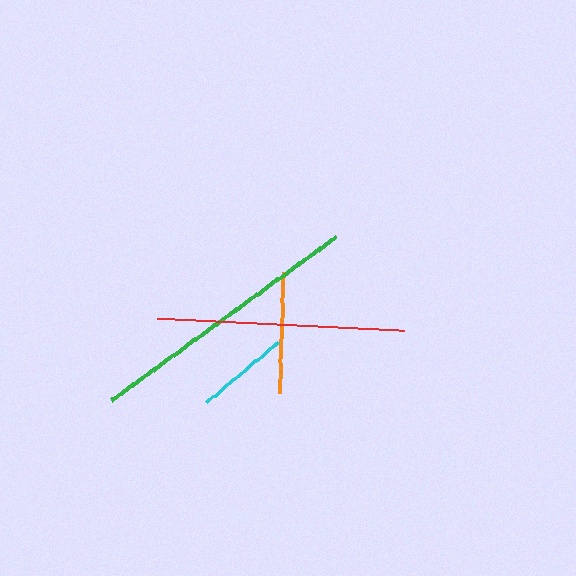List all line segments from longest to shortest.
From longest to shortest: green, red, orange, cyan.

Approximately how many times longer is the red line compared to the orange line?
The red line is approximately 2.0 times the length of the orange line.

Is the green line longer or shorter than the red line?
The green line is longer than the red line.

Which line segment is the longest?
The green line is the longest at approximately 277 pixels.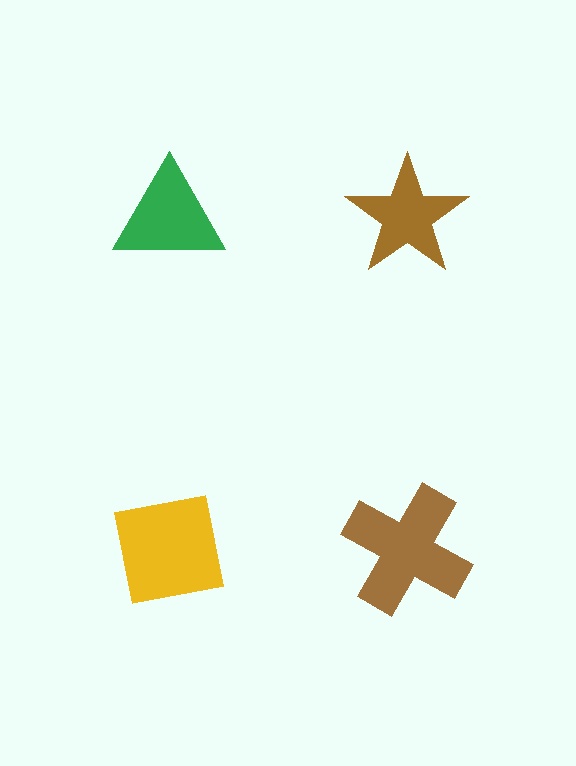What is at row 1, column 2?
A brown star.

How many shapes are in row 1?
2 shapes.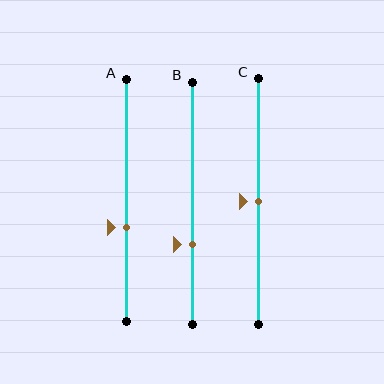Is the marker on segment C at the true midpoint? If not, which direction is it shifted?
Yes, the marker on segment C is at the true midpoint.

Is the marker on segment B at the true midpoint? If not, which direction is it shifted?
No, the marker on segment B is shifted downward by about 17% of the segment length.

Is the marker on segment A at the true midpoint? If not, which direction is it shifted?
No, the marker on segment A is shifted downward by about 11% of the segment length.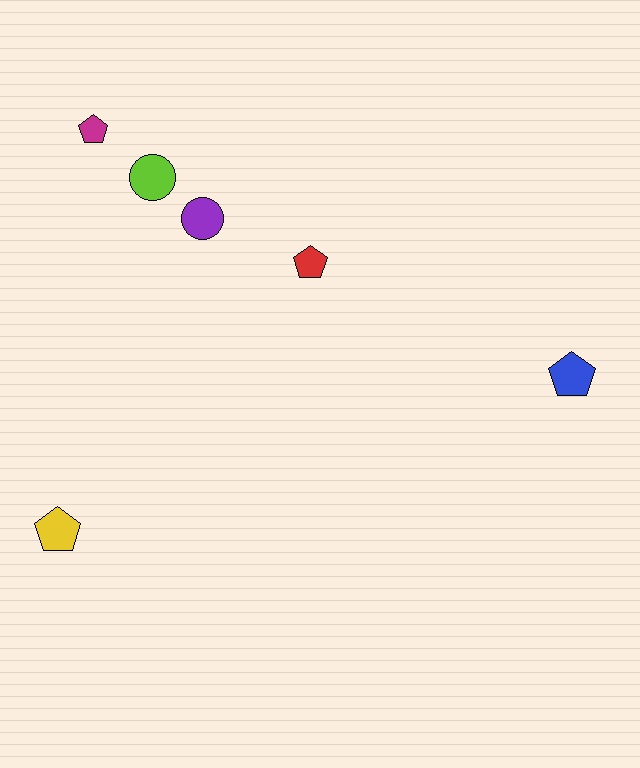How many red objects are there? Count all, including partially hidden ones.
There is 1 red object.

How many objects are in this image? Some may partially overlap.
There are 6 objects.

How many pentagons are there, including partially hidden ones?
There are 4 pentagons.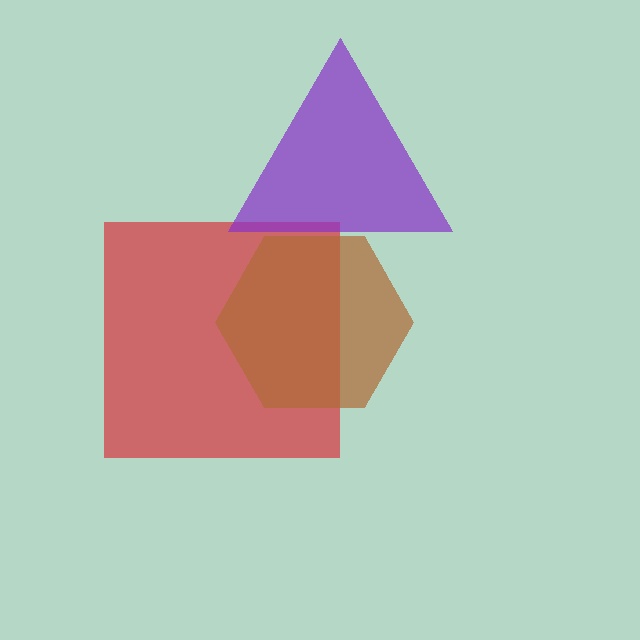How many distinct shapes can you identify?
There are 3 distinct shapes: a red square, a brown hexagon, a purple triangle.